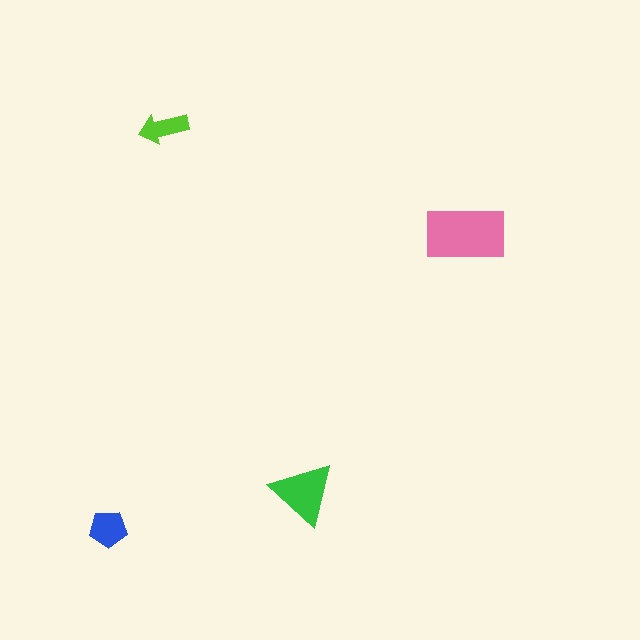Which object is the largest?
The pink rectangle.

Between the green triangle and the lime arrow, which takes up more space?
The green triangle.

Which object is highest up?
The lime arrow is topmost.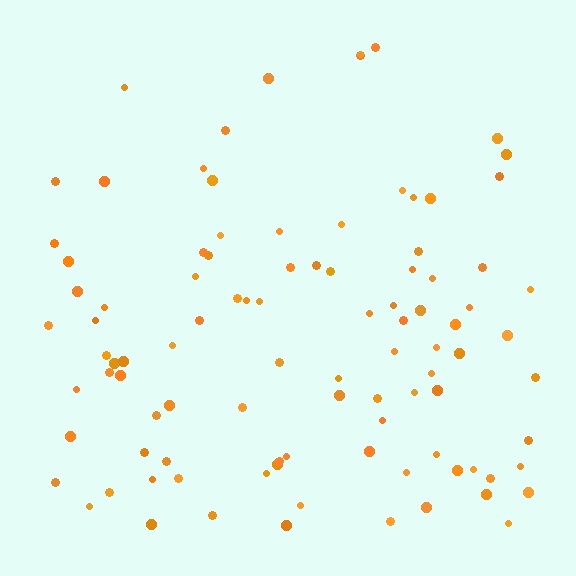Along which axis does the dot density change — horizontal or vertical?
Vertical.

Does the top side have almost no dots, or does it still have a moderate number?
Still a moderate number, just noticeably fewer than the bottom.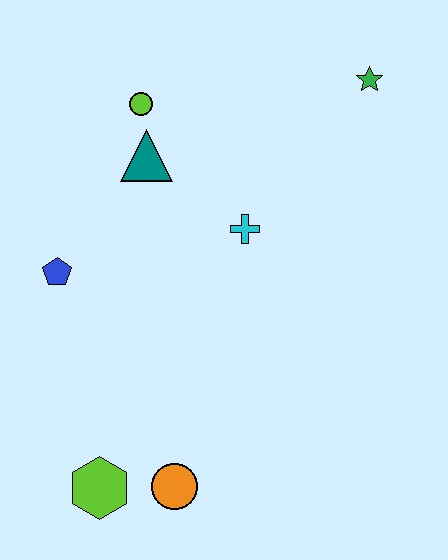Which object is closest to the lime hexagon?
The orange circle is closest to the lime hexagon.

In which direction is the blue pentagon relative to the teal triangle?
The blue pentagon is below the teal triangle.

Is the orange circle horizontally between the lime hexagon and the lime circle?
No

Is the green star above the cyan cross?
Yes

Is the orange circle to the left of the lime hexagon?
No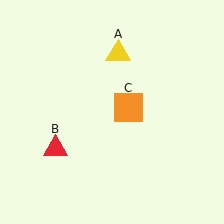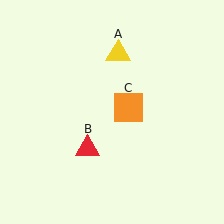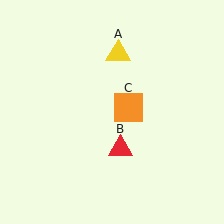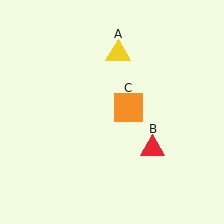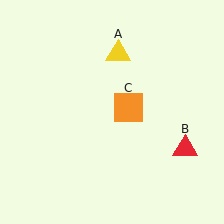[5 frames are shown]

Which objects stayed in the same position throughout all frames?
Yellow triangle (object A) and orange square (object C) remained stationary.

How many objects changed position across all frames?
1 object changed position: red triangle (object B).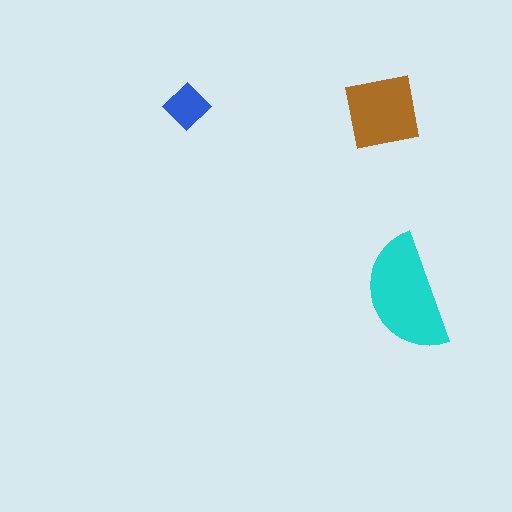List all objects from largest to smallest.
The cyan semicircle, the brown square, the blue diamond.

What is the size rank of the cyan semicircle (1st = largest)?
1st.